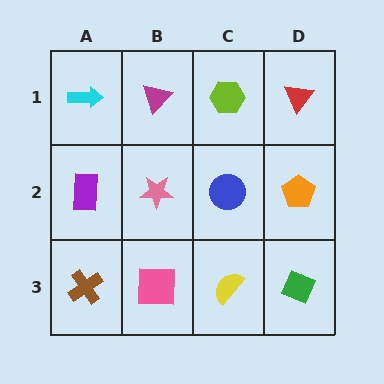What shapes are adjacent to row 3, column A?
A purple rectangle (row 2, column A), a pink square (row 3, column B).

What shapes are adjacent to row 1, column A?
A purple rectangle (row 2, column A), a magenta triangle (row 1, column B).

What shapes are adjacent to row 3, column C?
A blue circle (row 2, column C), a pink square (row 3, column B), a green diamond (row 3, column D).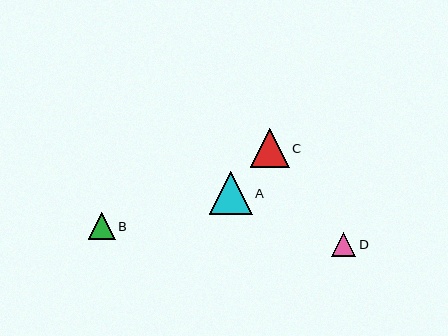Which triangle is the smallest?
Triangle D is the smallest with a size of approximately 24 pixels.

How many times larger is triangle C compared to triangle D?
Triangle C is approximately 1.6 times the size of triangle D.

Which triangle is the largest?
Triangle A is the largest with a size of approximately 43 pixels.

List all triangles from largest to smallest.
From largest to smallest: A, C, B, D.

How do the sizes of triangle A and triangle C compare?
Triangle A and triangle C are approximately the same size.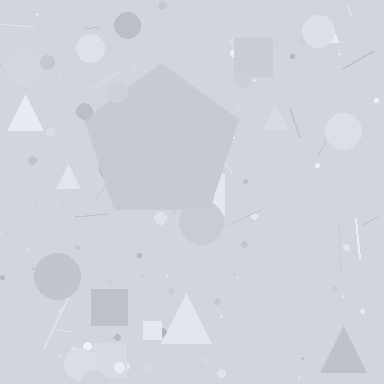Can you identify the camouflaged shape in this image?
The camouflaged shape is a pentagon.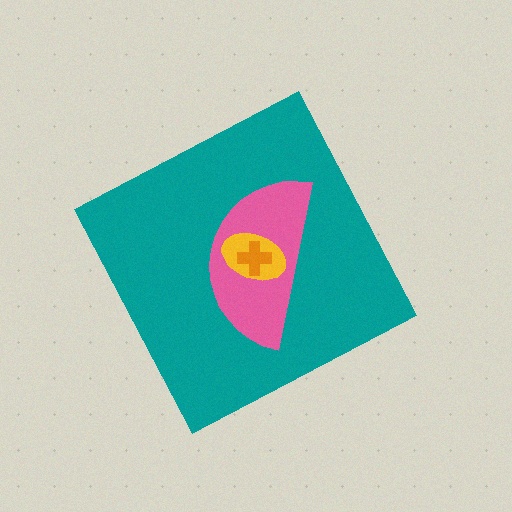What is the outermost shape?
The teal diamond.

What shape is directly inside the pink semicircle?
The yellow ellipse.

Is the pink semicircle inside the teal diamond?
Yes.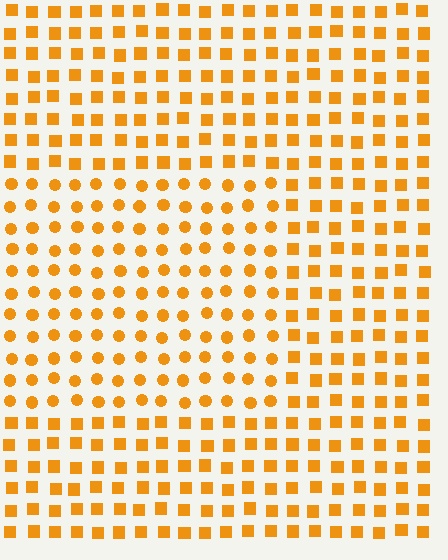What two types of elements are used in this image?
The image uses circles inside the rectangle region and squares outside it.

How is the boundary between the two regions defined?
The boundary is defined by a change in element shape: circles inside vs. squares outside. All elements share the same color and spacing.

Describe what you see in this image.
The image is filled with small orange elements arranged in a uniform grid. A rectangle-shaped region contains circles, while the surrounding area contains squares. The boundary is defined purely by the change in element shape.